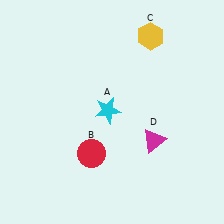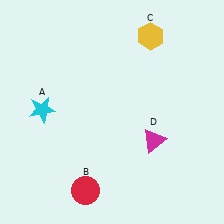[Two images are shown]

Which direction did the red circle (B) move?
The red circle (B) moved down.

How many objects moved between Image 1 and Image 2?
2 objects moved between the two images.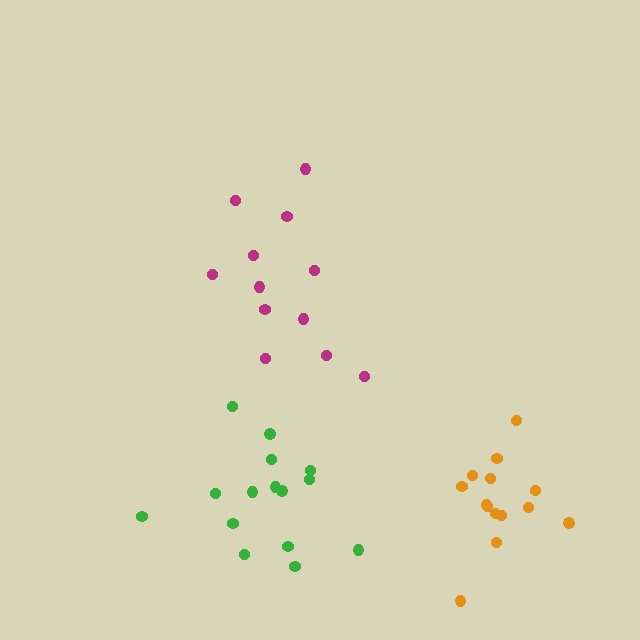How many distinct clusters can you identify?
There are 3 distinct clusters.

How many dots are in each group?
Group 1: 14 dots, Group 2: 15 dots, Group 3: 12 dots (41 total).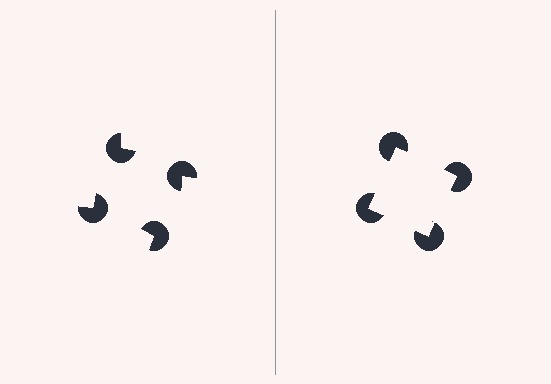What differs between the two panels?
The pac-man discs are positioned identically on both sides; only the wedge orientations differ. On the right they align to a square; on the left they are misaligned.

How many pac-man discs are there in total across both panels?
8 — 4 on each side.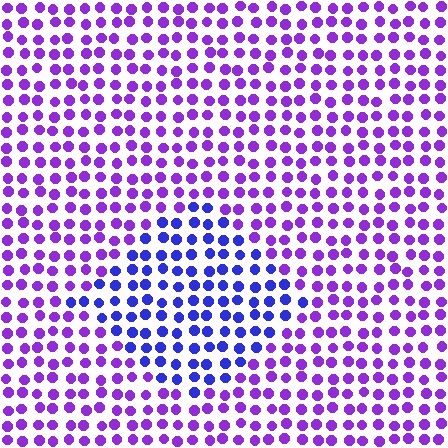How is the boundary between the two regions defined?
The boundary is defined purely by a slight shift in hue (about 38 degrees). Spacing, size, and orientation are identical on both sides.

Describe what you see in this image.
The image is filled with small purple elements in a uniform arrangement. A diamond-shaped region is visible where the elements are tinted to a slightly different hue, forming a subtle color boundary.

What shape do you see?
I see a diamond.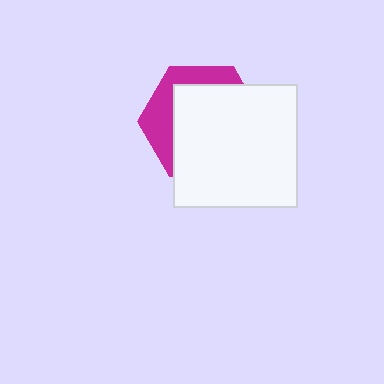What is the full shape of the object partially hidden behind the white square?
The partially hidden object is a magenta hexagon.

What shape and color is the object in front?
The object in front is a white square.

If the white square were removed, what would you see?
You would see the complete magenta hexagon.